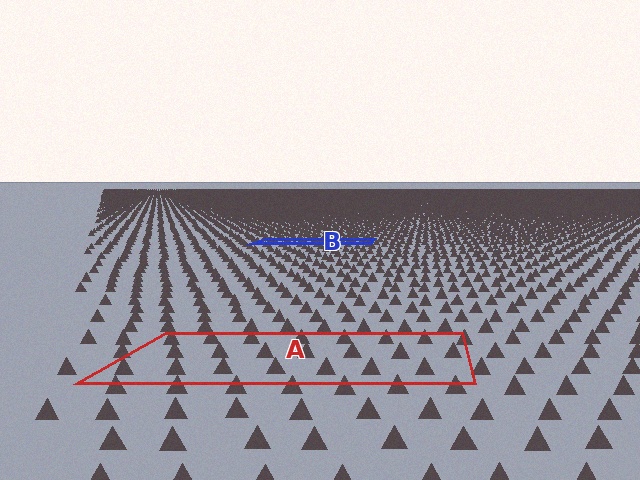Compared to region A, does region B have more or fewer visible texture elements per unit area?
Region B has more texture elements per unit area — they are packed more densely because it is farther away.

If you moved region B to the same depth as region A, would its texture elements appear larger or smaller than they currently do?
They would appear larger. At a closer depth, the same texture elements are projected at a bigger on-screen size.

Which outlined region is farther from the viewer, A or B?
Region B is farther from the viewer — the texture elements inside it appear smaller and more densely packed.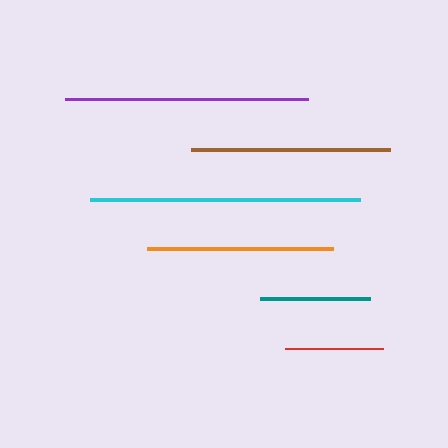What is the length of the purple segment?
The purple segment is approximately 243 pixels long.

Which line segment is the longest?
The cyan line is the longest at approximately 270 pixels.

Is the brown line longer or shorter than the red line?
The brown line is longer than the red line.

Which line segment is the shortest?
The red line is the shortest at approximately 98 pixels.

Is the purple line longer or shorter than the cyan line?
The cyan line is longer than the purple line.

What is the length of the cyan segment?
The cyan segment is approximately 270 pixels long.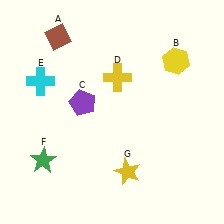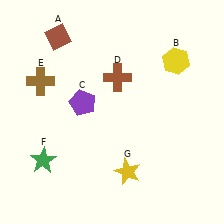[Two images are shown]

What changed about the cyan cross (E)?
In Image 1, E is cyan. In Image 2, it changed to brown.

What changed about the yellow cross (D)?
In Image 1, D is yellow. In Image 2, it changed to brown.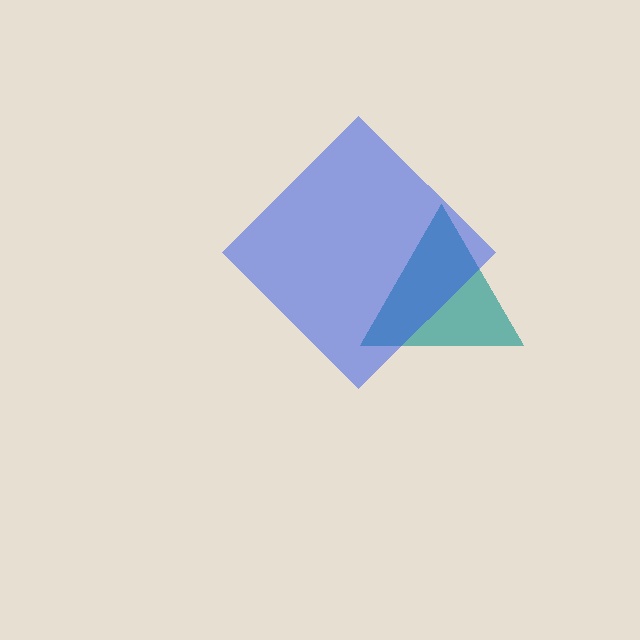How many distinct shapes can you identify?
There are 2 distinct shapes: a teal triangle, a blue diamond.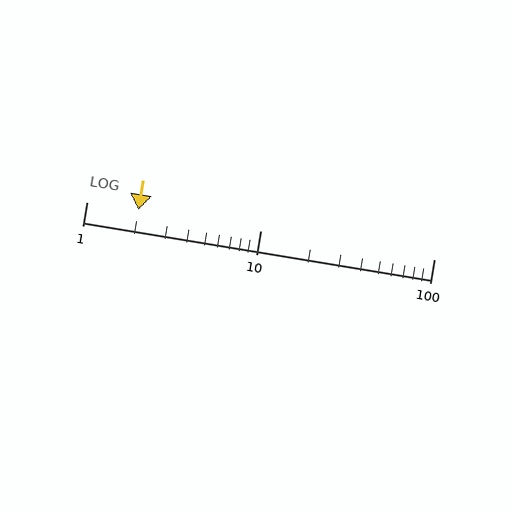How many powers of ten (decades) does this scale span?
The scale spans 2 decades, from 1 to 100.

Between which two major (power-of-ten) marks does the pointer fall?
The pointer is between 1 and 10.